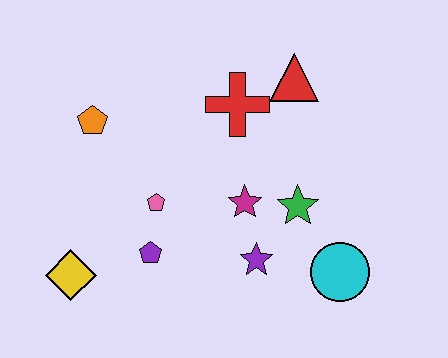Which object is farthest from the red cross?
The yellow diamond is farthest from the red cross.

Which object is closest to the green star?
The magenta star is closest to the green star.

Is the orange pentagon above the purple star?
Yes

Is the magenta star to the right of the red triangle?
No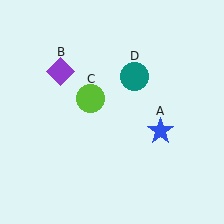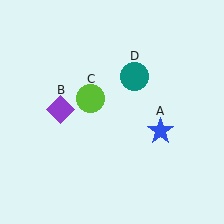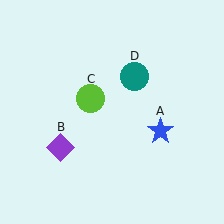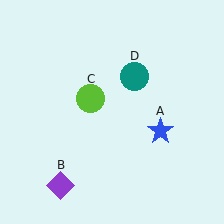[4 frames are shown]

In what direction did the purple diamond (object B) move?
The purple diamond (object B) moved down.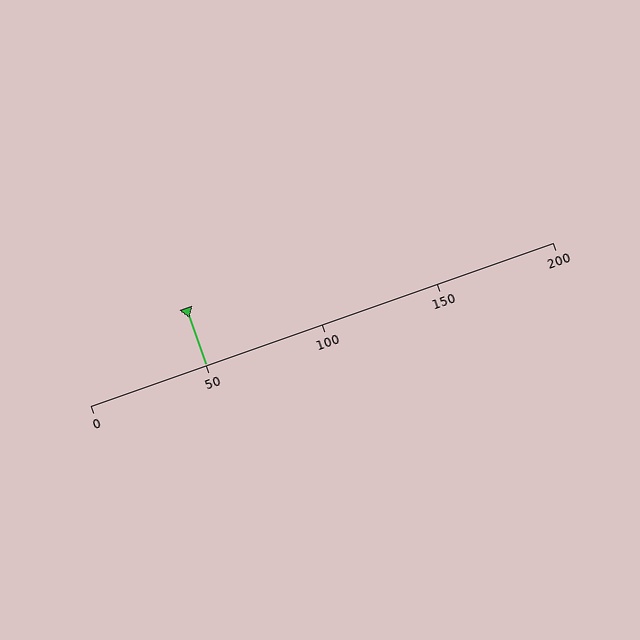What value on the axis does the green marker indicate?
The marker indicates approximately 50.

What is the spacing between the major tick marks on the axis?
The major ticks are spaced 50 apart.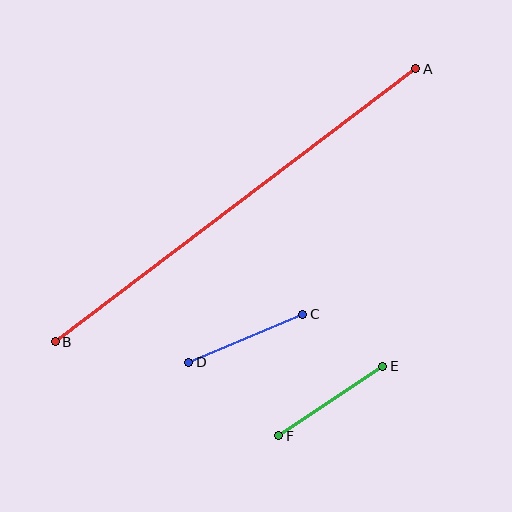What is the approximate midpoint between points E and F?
The midpoint is at approximately (331, 401) pixels.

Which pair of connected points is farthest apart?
Points A and B are farthest apart.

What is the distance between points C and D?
The distance is approximately 124 pixels.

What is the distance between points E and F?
The distance is approximately 125 pixels.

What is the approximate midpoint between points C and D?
The midpoint is at approximately (246, 338) pixels.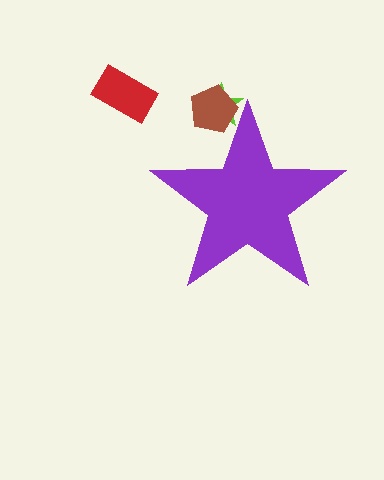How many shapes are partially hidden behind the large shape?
2 shapes are partially hidden.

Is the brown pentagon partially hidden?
Yes, the brown pentagon is partially hidden behind the purple star.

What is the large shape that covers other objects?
A purple star.